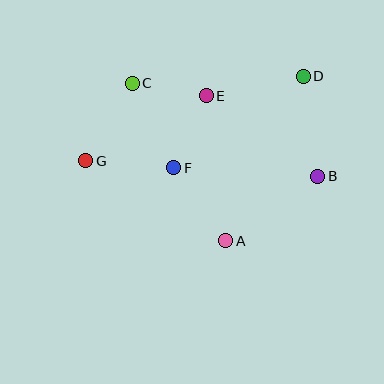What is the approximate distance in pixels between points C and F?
The distance between C and F is approximately 95 pixels.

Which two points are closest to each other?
Points C and E are closest to each other.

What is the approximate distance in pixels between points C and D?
The distance between C and D is approximately 171 pixels.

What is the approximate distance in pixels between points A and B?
The distance between A and B is approximately 113 pixels.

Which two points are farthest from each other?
Points D and G are farthest from each other.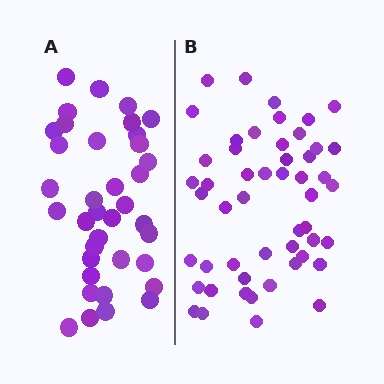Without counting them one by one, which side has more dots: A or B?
Region B (the right region) has more dots.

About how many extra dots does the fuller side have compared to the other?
Region B has approximately 15 more dots than region A.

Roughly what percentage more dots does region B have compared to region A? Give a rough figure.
About 40% more.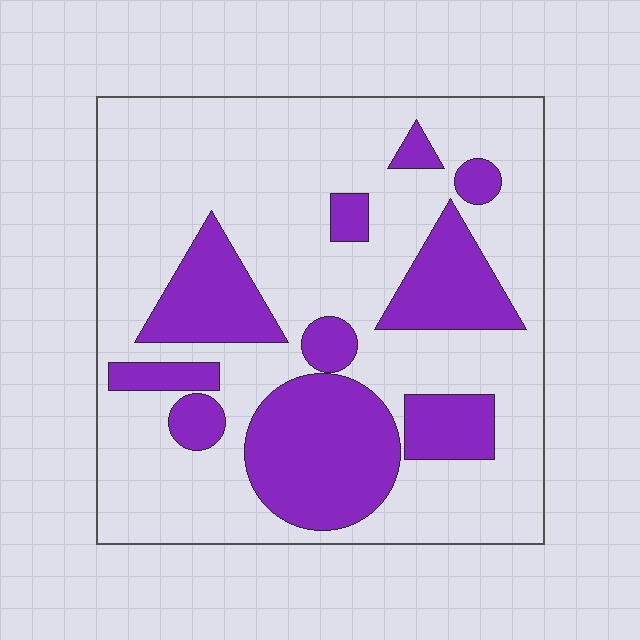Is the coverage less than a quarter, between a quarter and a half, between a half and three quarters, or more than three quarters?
Between a quarter and a half.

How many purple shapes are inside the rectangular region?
10.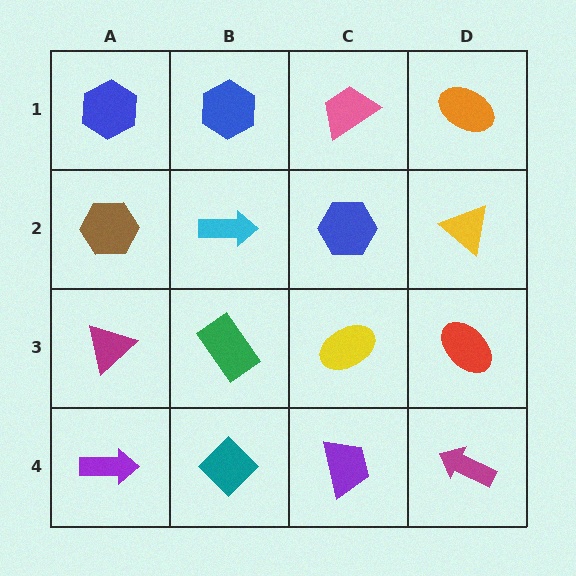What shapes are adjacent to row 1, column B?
A cyan arrow (row 2, column B), a blue hexagon (row 1, column A), a pink trapezoid (row 1, column C).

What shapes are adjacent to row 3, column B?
A cyan arrow (row 2, column B), a teal diamond (row 4, column B), a magenta triangle (row 3, column A), a yellow ellipse (row 3, column C).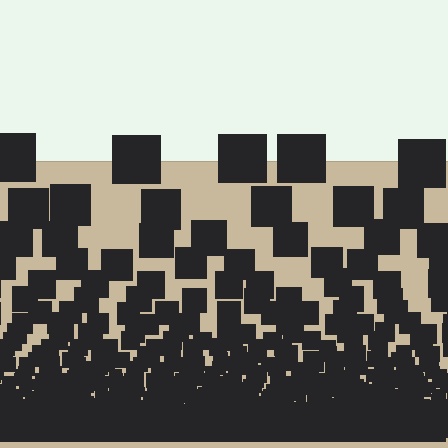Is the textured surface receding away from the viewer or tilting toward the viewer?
The surface appears to tilt toward the viewer. Texture elements get larger and sparser toward the top.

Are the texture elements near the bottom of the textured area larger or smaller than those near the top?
Smaller. The gradient is inverted — elements near the bottom are smaller and denser.